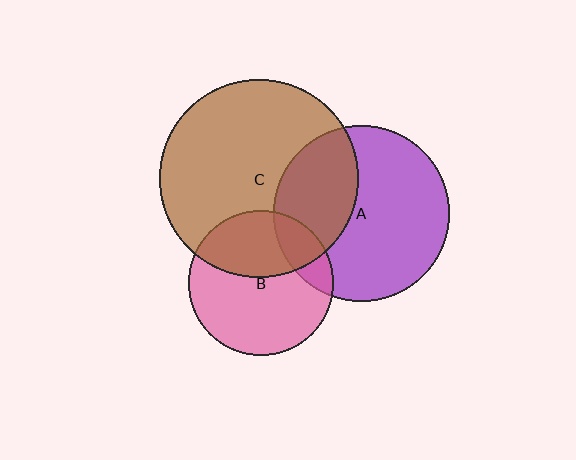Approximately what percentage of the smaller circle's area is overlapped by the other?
Approximately 15%.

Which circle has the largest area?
Circle C (brown).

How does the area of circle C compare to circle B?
Approximately 1.9 times.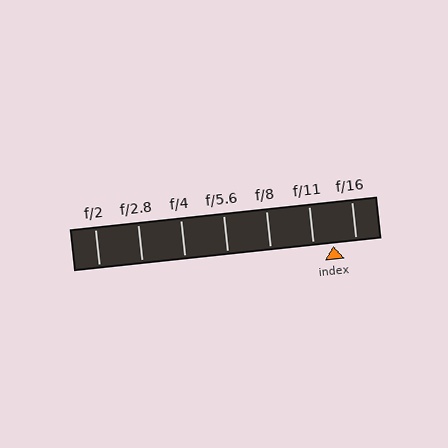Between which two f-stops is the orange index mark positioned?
The index mark is between f/11 and f/16.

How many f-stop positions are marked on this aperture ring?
There are 7 f-stop positions marked.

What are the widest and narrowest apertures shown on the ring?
The widest aperture shown is f/2 and the narrowest is f/16.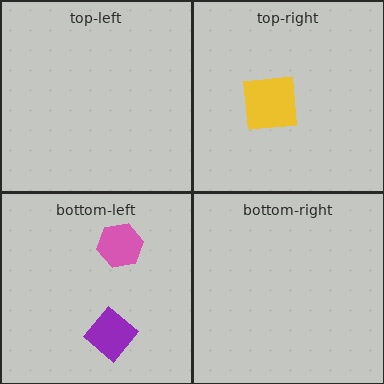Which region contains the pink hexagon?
The bottom-left region.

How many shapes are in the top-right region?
1.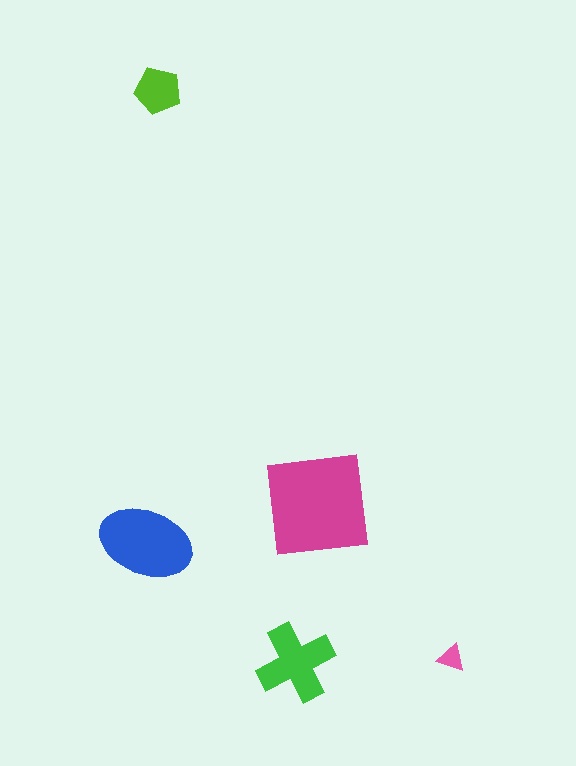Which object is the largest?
The magenta square.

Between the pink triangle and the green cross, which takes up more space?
The green cross.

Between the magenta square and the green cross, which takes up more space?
The magenta square.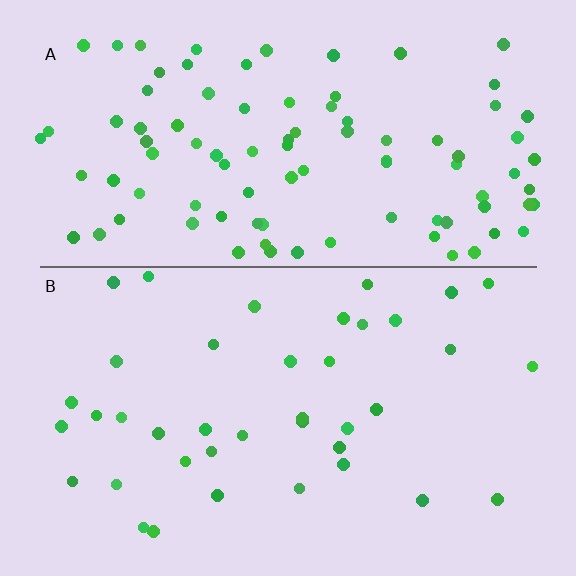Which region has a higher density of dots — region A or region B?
A (the top).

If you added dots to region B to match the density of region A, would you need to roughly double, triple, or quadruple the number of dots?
Approximately double.